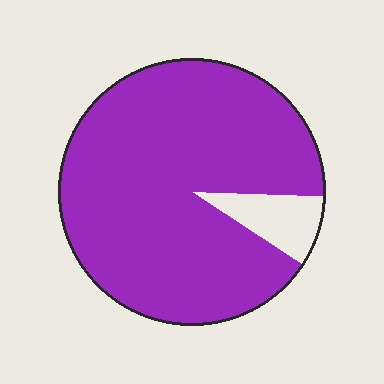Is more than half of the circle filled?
Yes.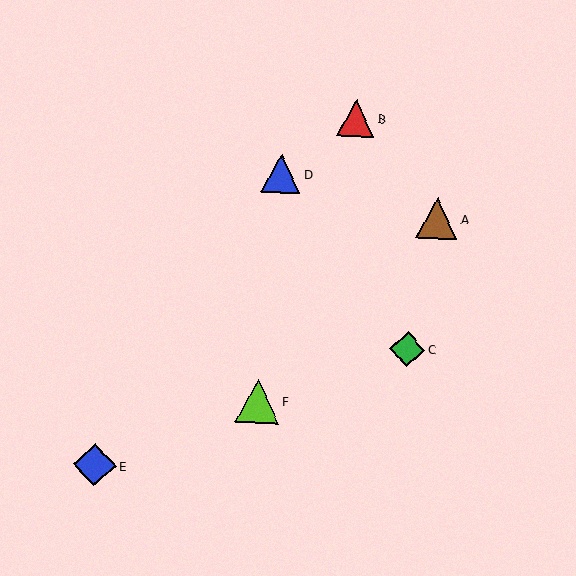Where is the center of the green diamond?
The center of the green diamond is at (407, 349).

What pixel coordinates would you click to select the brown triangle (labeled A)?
Click at (437, 218) to select the brown triangle A.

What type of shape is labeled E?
Shape E is a blue diamond.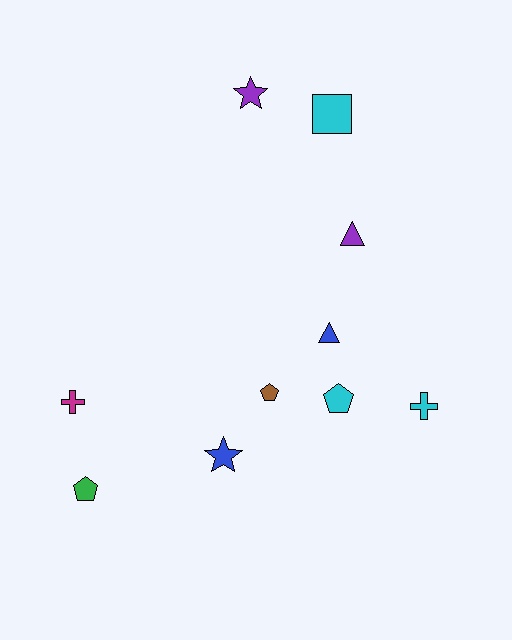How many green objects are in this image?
There is 1 green object.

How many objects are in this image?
There are 10 objects.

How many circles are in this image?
There are no circles.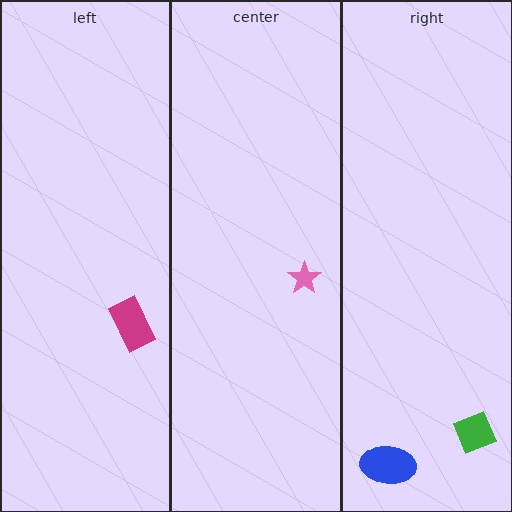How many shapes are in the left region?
1.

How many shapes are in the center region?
1.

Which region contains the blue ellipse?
The right region.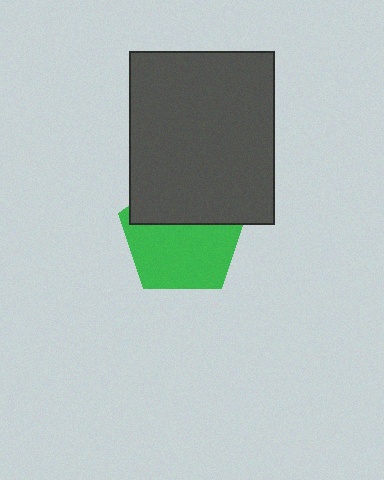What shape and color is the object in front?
The object in front is a dark gray rectangle.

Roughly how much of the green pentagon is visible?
About half of it is visible (roughly 60%).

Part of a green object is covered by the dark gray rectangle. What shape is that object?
It is a pentagon.